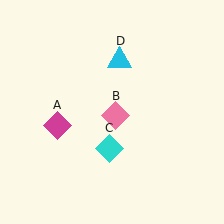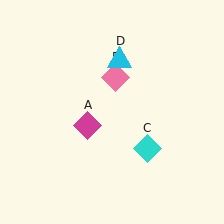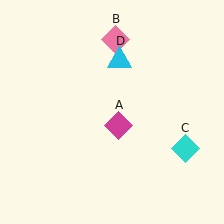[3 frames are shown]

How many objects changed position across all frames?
3 objects changed position: magenta diamond (object A), pink diamond (object B), cyan diamond (object C).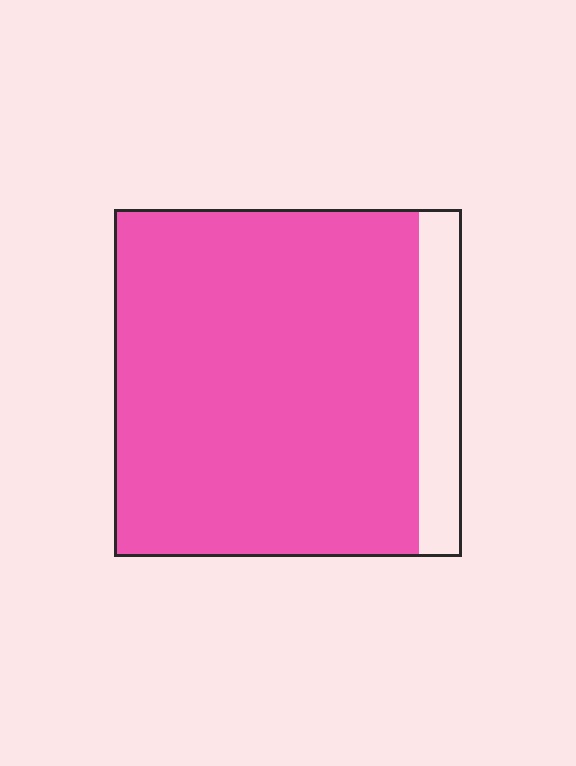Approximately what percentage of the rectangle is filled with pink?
Approximately 90%.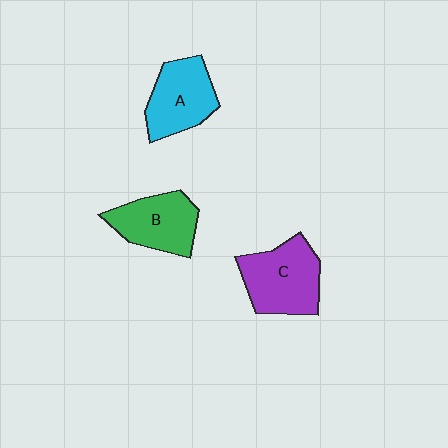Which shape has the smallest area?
Shape B (green).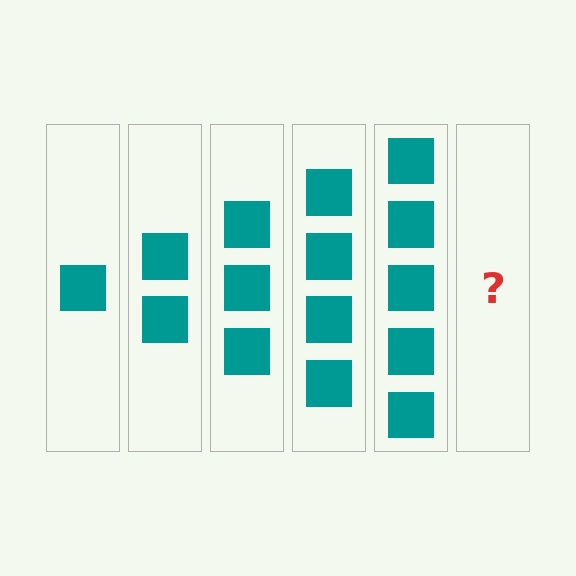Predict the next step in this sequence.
The next step is 6 squares.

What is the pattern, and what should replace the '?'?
The pattern is that each step adds one more square. The '?' should be 6 squares.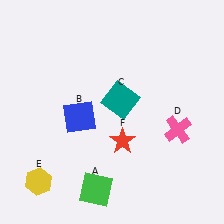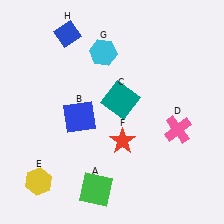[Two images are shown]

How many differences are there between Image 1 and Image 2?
There are 2 differences between the two images.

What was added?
A cyan hexagon (G), a blue diamond (H) were added in Image 2.